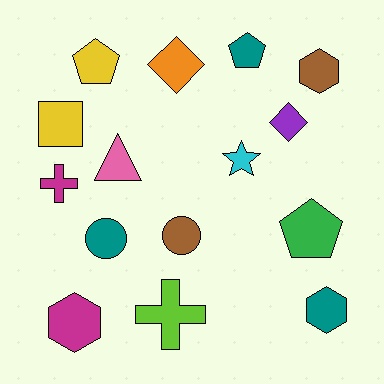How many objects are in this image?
There are 15 objects.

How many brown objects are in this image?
There are 2 brown objects.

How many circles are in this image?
There are 2 circles.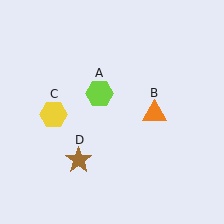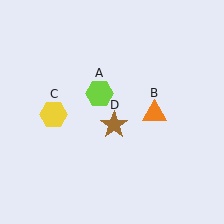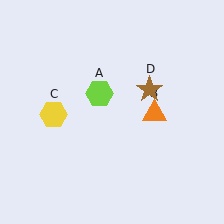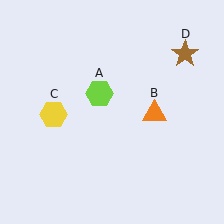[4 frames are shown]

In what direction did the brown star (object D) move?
The brown star (object D) moved up and to the right.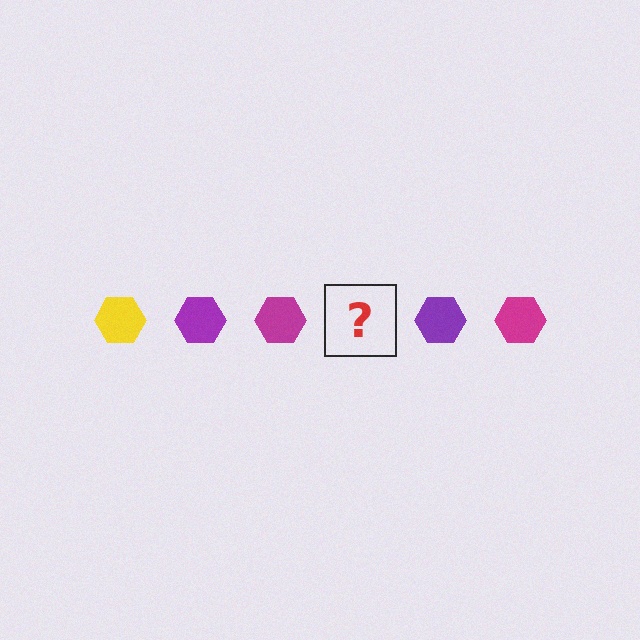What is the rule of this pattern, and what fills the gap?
The rule is that the pattern cycles through yellow, purple, magenta hexagons. The gap should be filled with a yellow hexagon.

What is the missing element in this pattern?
The missing element is a yellow hexagon.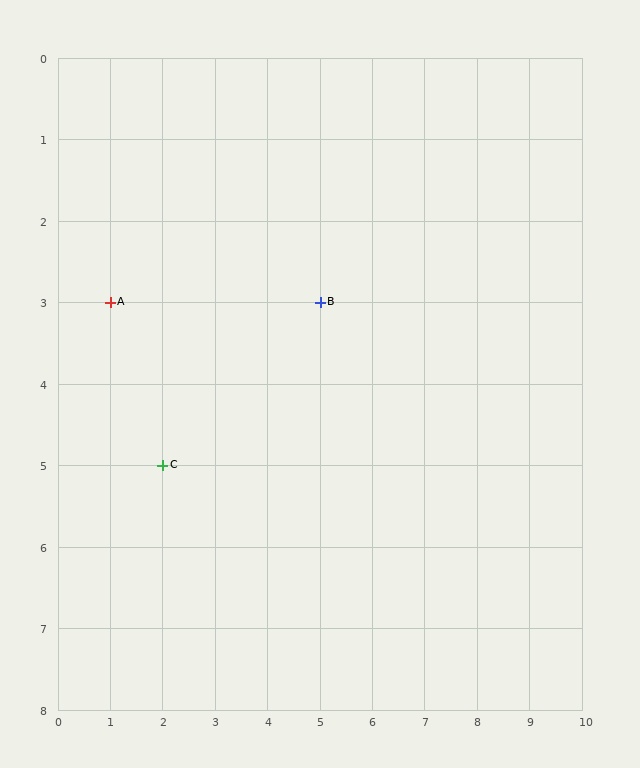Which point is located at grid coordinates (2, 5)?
Point C is at (2, 5).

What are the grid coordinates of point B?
Point B is at grid coordinates (5, 3).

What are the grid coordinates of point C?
Point C is at grid coordinates (2, 5).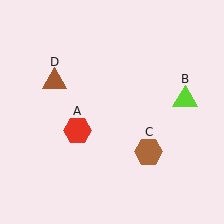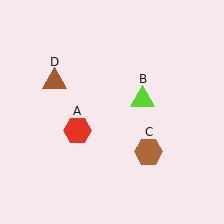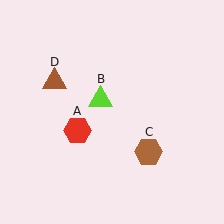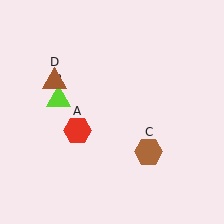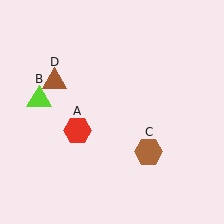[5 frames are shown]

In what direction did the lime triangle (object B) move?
The lime triangle (object B) moved left.